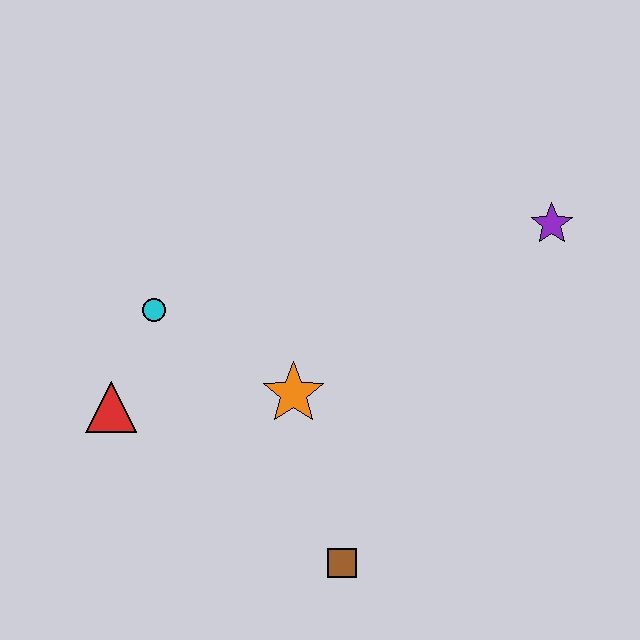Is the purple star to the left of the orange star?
No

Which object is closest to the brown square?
The orange star is closest to the brown square.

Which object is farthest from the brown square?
The purple star is farthest from the brown square.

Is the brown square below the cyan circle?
Yes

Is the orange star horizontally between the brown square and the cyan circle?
Yes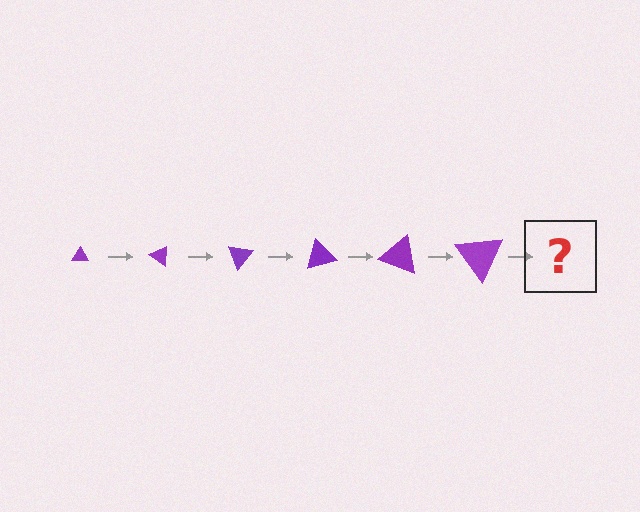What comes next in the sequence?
The next element should be a triangle, larger than the previous one and rotated 210 degrees from the start.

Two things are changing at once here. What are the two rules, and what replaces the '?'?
The two rules are that the triangle grows larger each step and it rotates 35 degrees each step. The '?' should be a triangle, larger than the previous one and rotated 210 degrees from the start.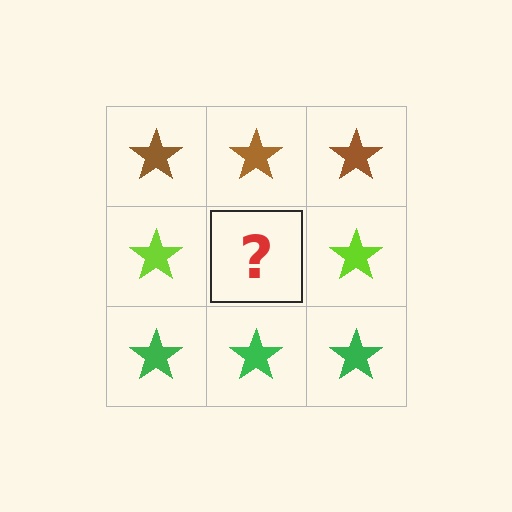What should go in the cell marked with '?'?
The missing cell should contain a lime star.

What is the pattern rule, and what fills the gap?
The rule is that each row has a consistent color. The gap should be filled with a lime star.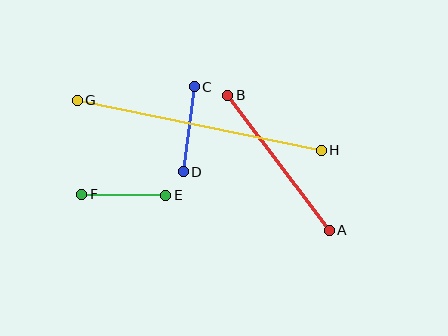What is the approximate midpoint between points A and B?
The midpoint is at approximately (278, 163) pixels.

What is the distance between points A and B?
The distance is approximately 169 pixels.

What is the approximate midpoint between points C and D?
The midpoint is at approximately (189, 129) pixels.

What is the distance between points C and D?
The distance is approximately 85 pixels.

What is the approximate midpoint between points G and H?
The midpoint is at approximately (199, 125) pixels.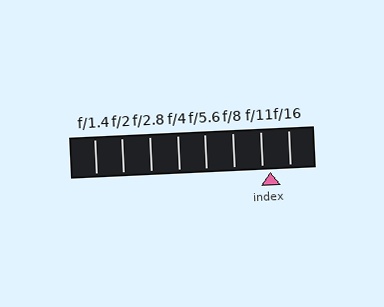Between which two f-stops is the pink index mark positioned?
The index mark is between f/11 and f/16.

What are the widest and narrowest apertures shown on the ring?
The widest aperture shown is f/1.4 and the narrowest is f/16.